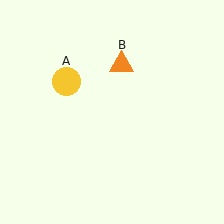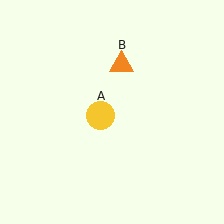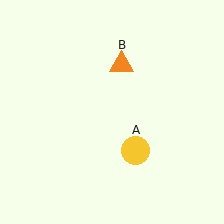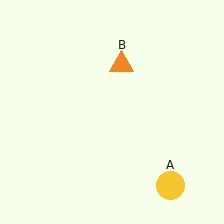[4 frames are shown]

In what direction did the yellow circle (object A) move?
The yellow circle (object A) moved down and to the right.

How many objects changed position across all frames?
1 object changed position: yellow circle (object A).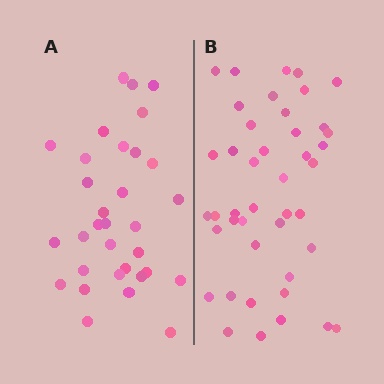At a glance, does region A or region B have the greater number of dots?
Region B (the right region) has more dots.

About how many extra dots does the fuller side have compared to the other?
Region B has roughly 12 or so more dots than region A.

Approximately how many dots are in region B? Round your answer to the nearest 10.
About 40 dots. (The exact count is 43, which rounds to 40.)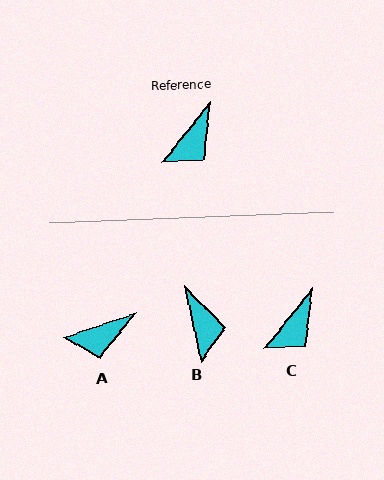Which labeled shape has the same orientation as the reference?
C.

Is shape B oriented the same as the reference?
No, it is off by about 51 degrees.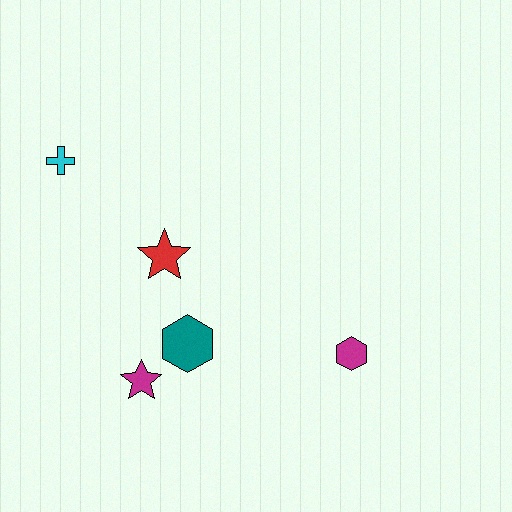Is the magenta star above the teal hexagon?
No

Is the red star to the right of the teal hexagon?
No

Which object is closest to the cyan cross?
The red star is closest to the cyan cross.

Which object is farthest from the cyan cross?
The magenta hexagon is farthest from the cyan cross.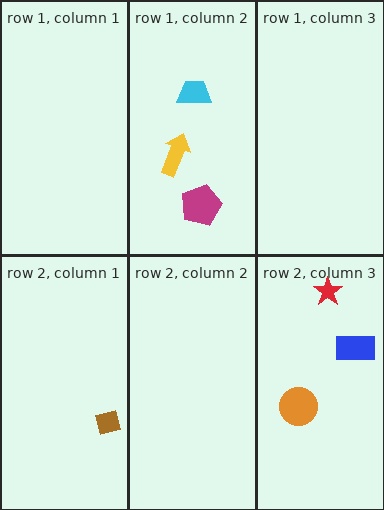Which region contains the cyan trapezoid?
The row 1, column 2 region.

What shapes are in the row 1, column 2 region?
The magenta pentagon, the cyan trapezoid, the yellow arrow.